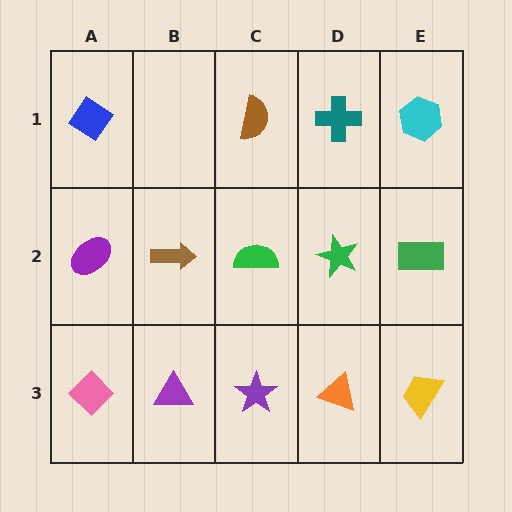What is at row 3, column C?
A purple star.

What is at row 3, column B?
A purple triangle.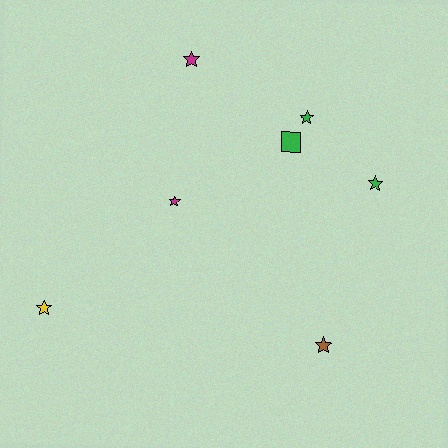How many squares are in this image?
There is 1 square.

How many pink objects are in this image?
There are no pink objects.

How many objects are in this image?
There are 7 objects.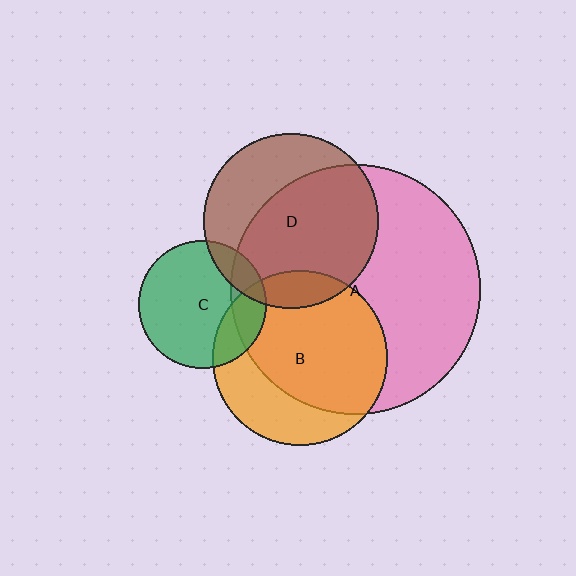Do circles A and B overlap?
Yes.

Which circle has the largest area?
Circle A (pink).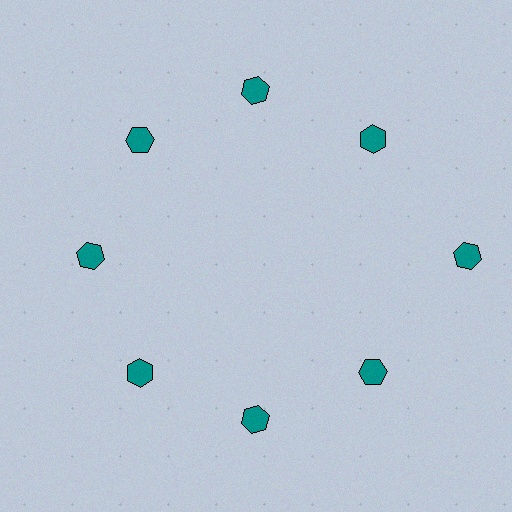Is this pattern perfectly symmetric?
No. The 8 teal hexagons are arranged in a ring, but one element near the 3 o'clock position is pushed outward from the center, breaking the 8-fold rotational symmetry.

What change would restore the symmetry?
The symmetry would be restored by moving it inward, back onto the ring so that all 8 hexagons sit at equal angles and equal distance from the center.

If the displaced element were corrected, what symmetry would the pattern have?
It would have 8-fold rotational symmetry — the pattern would map onto itself every 45 degrees.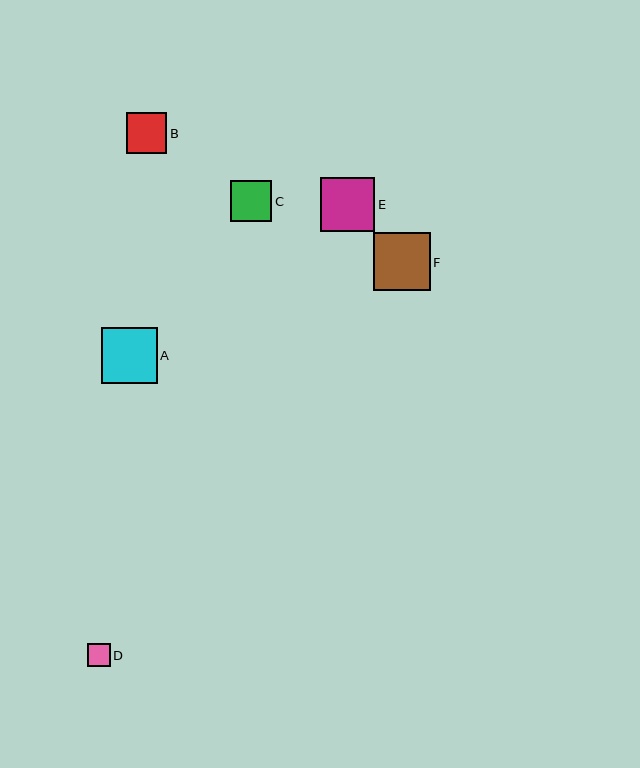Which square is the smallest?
Square D is the smallest with a size of approximately 23 pixels.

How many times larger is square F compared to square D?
Square F is approximately 2.5 times the size of square D.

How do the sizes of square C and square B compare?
Square C and square B are approximately the same size.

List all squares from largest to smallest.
From largest to smallest: F, A, E, C, B, D.